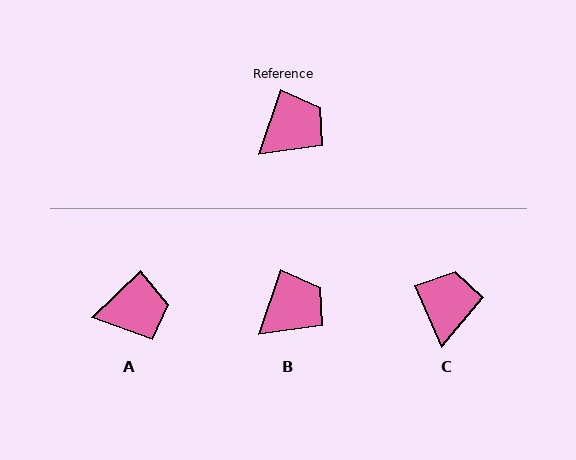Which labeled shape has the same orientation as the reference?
B.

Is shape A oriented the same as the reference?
No, it is off by about 28 degrees.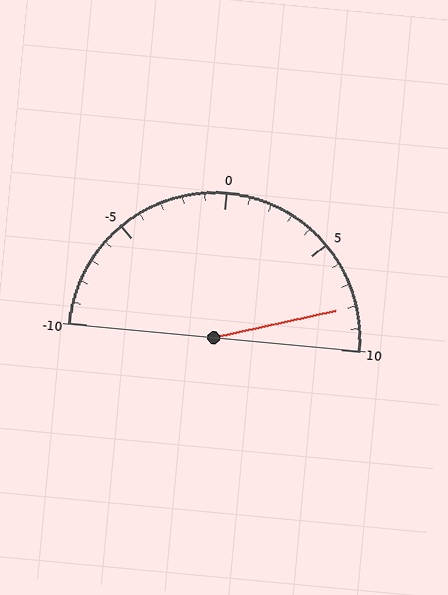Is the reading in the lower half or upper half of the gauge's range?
The reading is in the upper half of the range (-10 to 10).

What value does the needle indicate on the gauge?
The needle indicates approximately 8.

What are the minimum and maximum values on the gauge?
The gauge ranges from -10 to 10.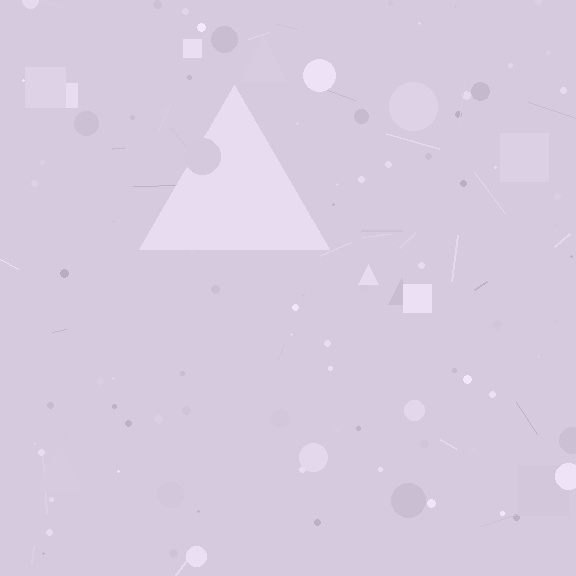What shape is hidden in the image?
A triangle is hidden in the image.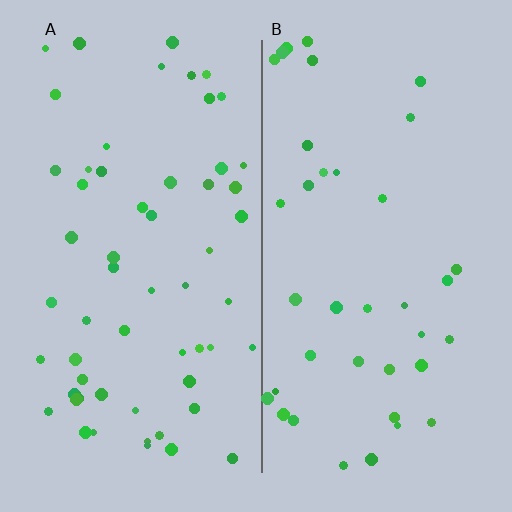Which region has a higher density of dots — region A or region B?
A (the left).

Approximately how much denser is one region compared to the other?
Approximately 1.5× — region A over region B.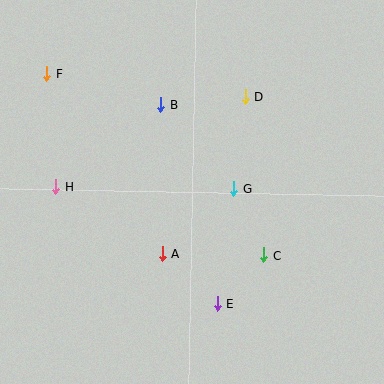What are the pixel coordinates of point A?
Point A is at (162, 254).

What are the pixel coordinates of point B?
Point B is at (160, 105).